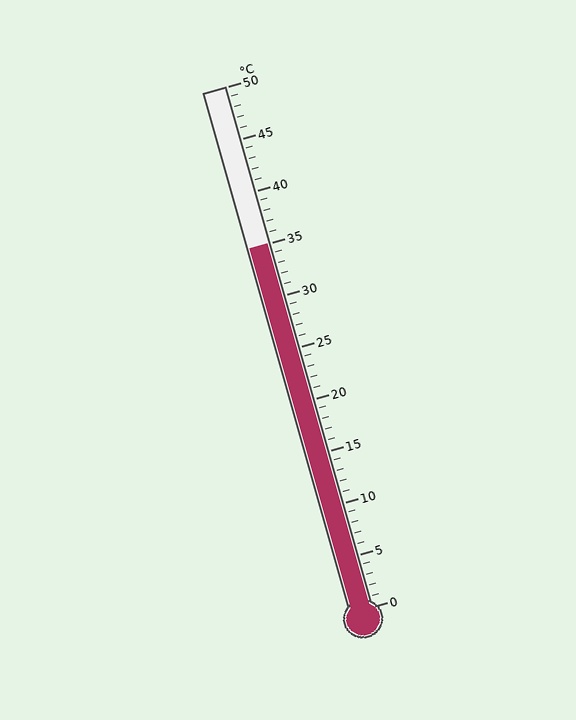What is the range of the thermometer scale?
The thermometer scale ranges from 0°C to 50°C.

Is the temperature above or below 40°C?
The temperature is below 40°C.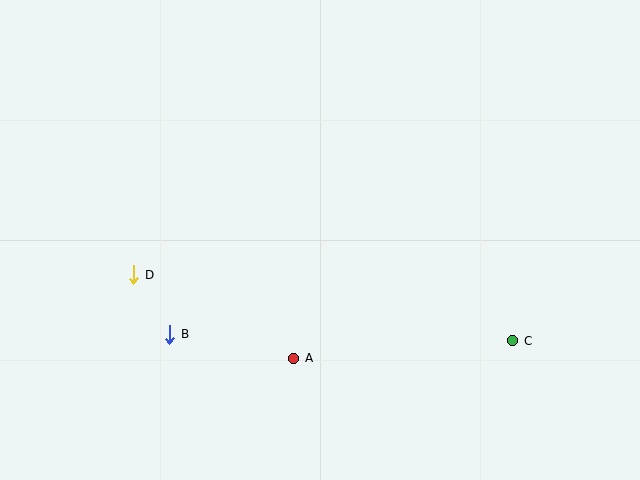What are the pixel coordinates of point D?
Point D is at (134, 275).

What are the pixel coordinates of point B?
Point B is at (169, 334).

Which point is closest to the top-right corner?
Point C is closest to the top-right corner.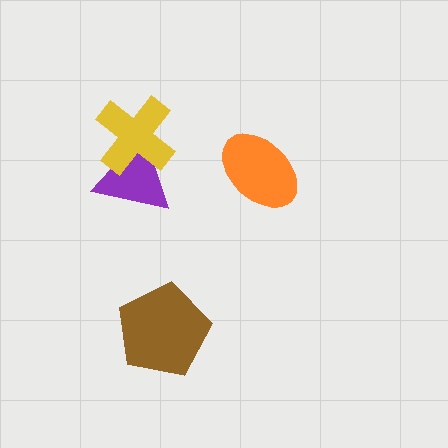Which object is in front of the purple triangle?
The yellow cross is in front of the purple triangle.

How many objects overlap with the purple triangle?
1 object overlaps with the purple triangle.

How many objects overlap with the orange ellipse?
0 objects overlap with the orange ellipse.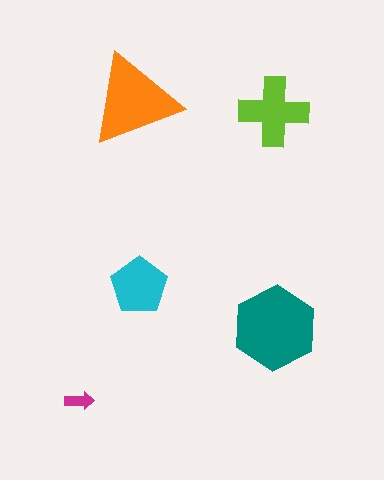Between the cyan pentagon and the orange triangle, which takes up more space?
The orange triangle.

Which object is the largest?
The teal hexagon.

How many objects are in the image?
There are 5 objects in the image.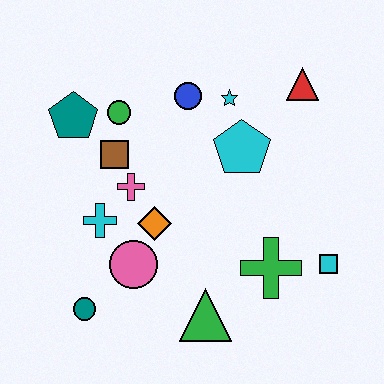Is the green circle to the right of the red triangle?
No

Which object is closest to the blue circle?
The cyan star is closest to the blue circle.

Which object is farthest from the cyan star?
The teal circle is farthest from the cyan star.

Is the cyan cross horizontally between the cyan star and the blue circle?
No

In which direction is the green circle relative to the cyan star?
The green circle is to the left of the cyan star.